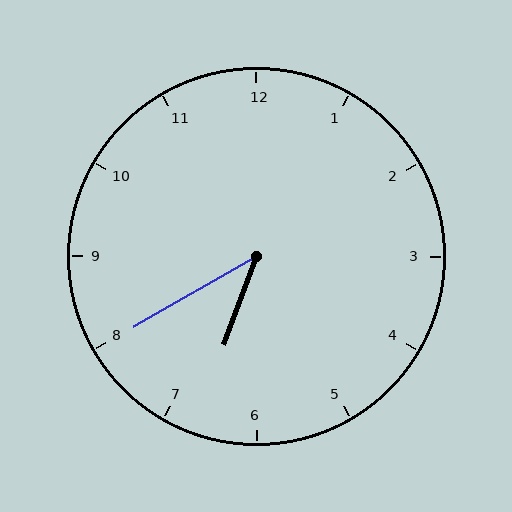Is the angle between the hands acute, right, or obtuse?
It is acute.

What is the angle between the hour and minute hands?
Approximately 40 degrees.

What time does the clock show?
6:40.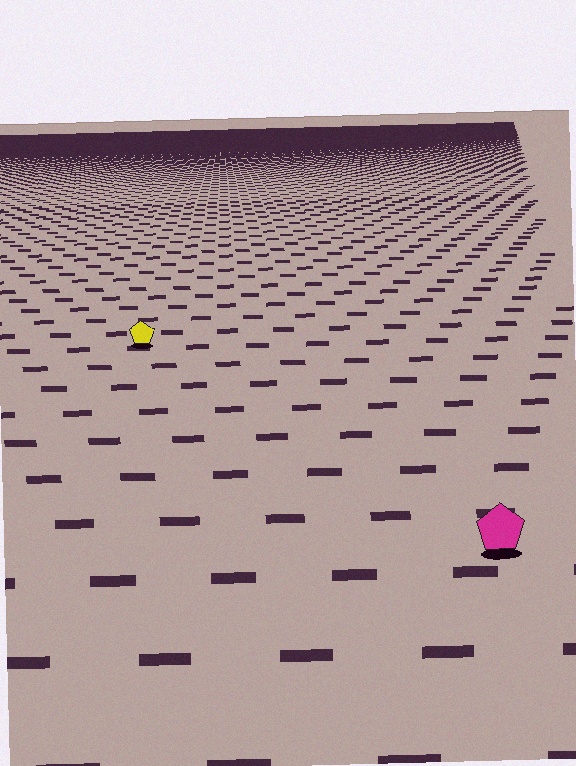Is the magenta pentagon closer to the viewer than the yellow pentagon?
Yes. The magenta pentagon is closer — you can tell from the texture gradient: the ground texture is coarser near it.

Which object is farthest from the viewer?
The yellow pentagon is farthest from the viewer. It appears smaller and the ground texture around it is denser.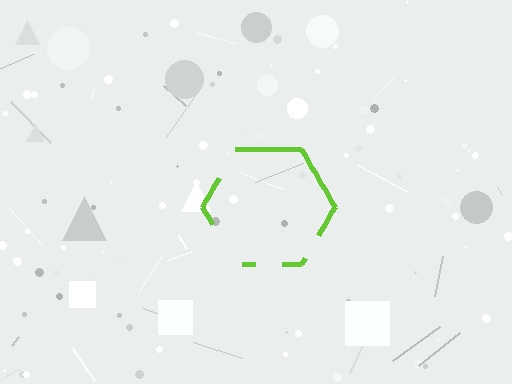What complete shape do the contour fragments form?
The contour fragments form a hexagon.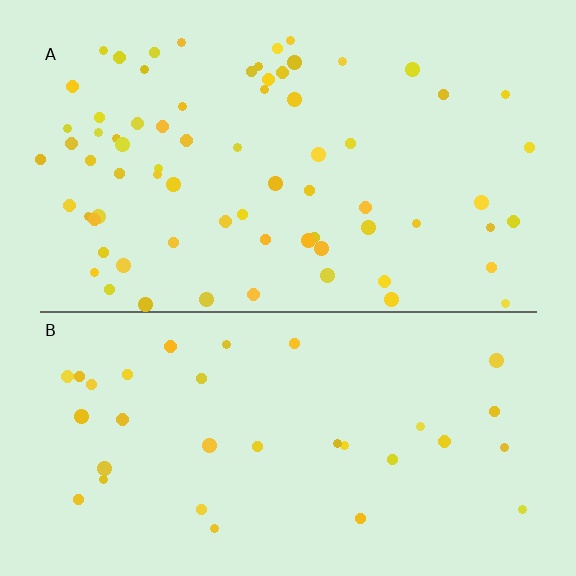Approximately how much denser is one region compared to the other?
Approximately 2.1× — region A over region B.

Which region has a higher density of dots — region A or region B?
A (the top).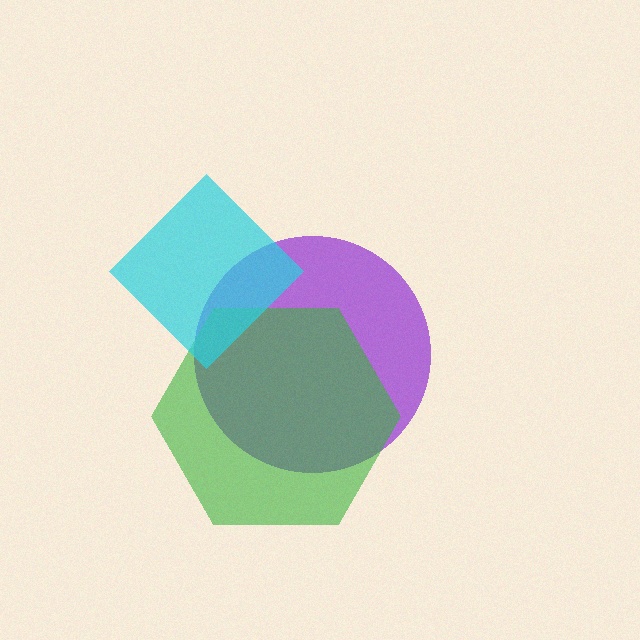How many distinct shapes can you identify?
There are 3 distinct shapes: a purple circle, a green hexagon, a cyan diamond.